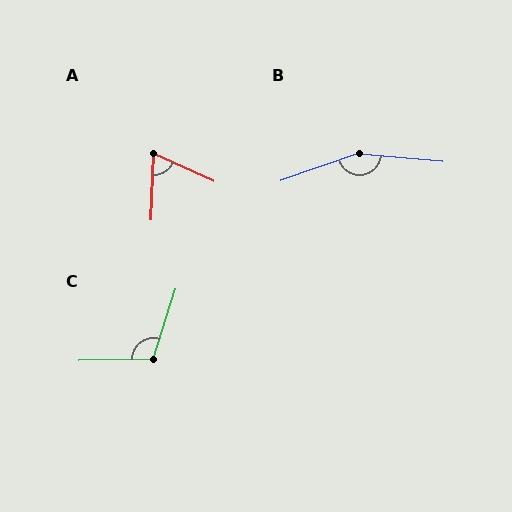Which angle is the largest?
B, at approximately 156 degrees.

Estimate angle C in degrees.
Approximately 109 degrees.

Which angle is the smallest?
A, at approximately 68 degrees.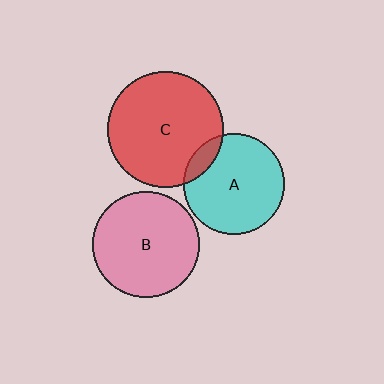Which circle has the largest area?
Circle C (red).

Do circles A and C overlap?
Yes.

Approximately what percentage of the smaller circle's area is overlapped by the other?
Approximately 10%.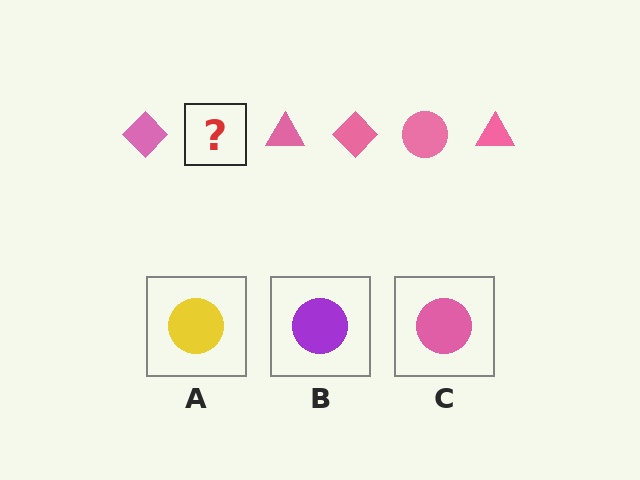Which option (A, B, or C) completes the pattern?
C.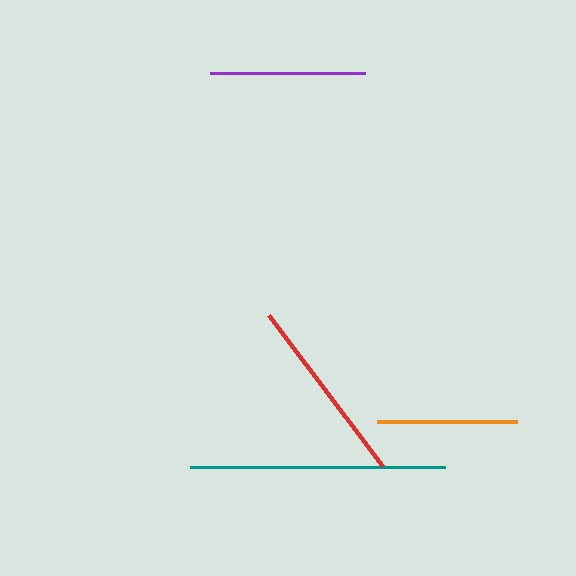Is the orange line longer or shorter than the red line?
The red line is longer than the orange line.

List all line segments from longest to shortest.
From longest to shortest: teal, red, purple, orange.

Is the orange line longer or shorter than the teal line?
The teal line is longer than the orange line.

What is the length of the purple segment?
The purple segment is approximately 155 pixels long.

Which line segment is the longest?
The teal line is the longest at approximately 255 pixels.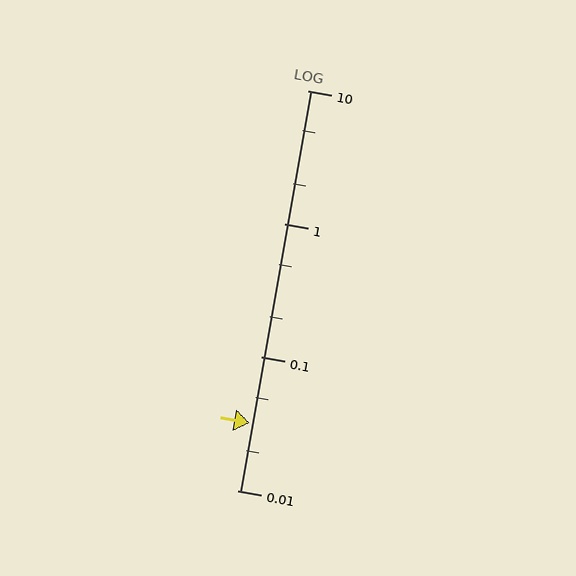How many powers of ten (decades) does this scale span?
The scale spans 3 decades, from 0.01 to 10.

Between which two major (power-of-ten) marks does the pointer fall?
The pointer is between 0.01 and 0.1.